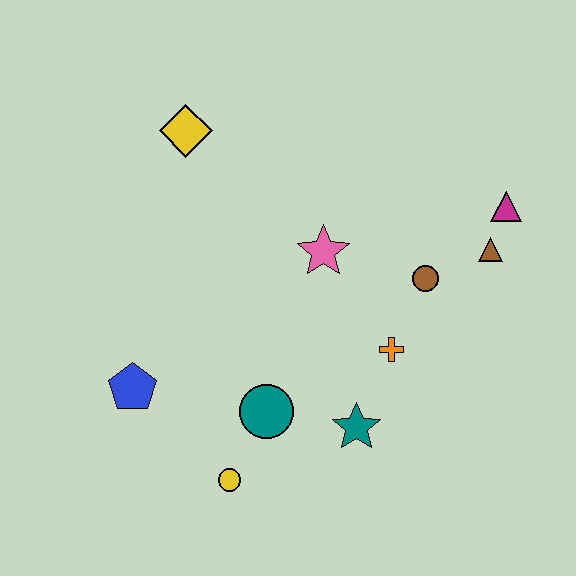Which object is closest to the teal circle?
The yellow circle is closest to the teal circle.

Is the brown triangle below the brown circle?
No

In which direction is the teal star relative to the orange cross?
The teal star is below the orange cross.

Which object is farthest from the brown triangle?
The blue pentagon is farthest from the brown triangle.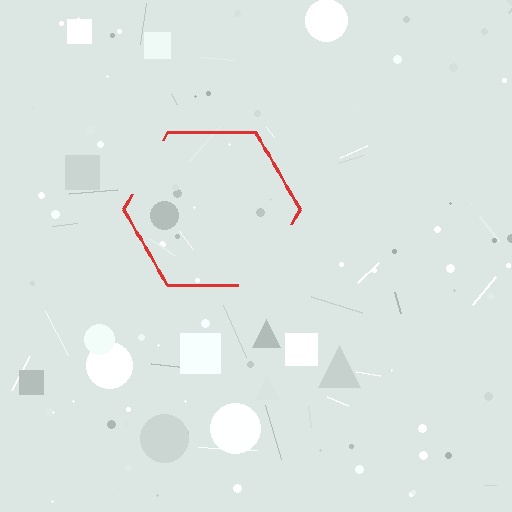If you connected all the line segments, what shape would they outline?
They would outline a hexagon.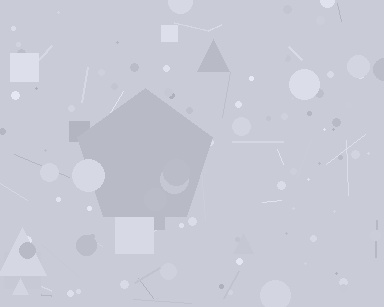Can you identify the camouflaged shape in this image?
The camouflaged shape is a pentagon.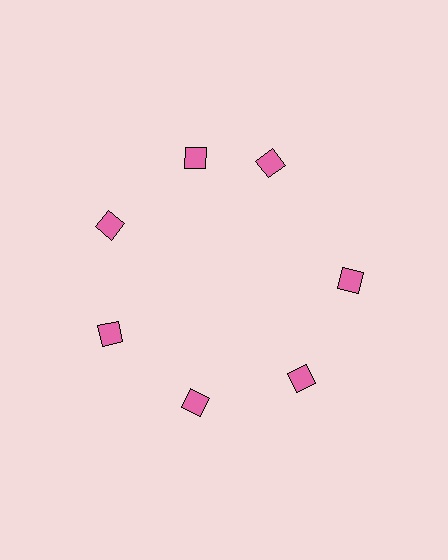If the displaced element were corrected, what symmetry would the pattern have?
It would have 7-fold rotational symmetry — the pattern would map onto itself every 51 degrees.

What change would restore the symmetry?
The symmetry would be restored by rotating it back into even spacing with its neighbors so that all 7 diamonds sit at equal angles and equal distance from the center.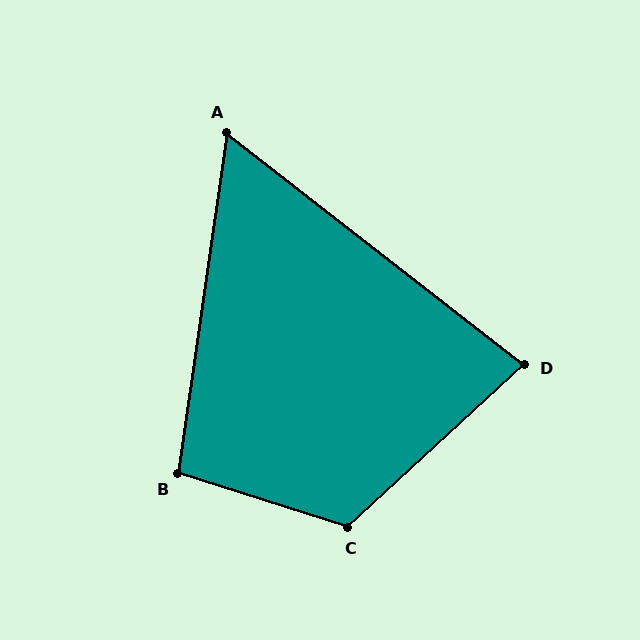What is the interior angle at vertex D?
Approximately 81 degrees (acute).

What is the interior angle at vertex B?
Approximately 99 degrees (obtuse).